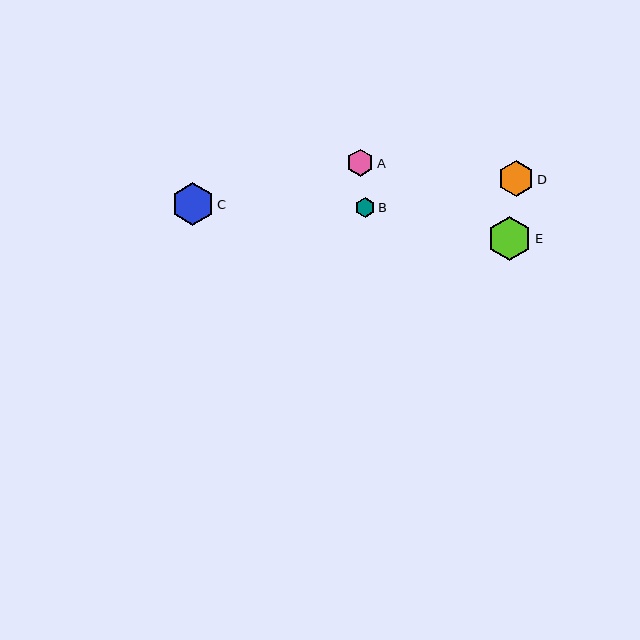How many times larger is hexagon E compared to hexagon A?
Hexagon E is approximately 1.6 times the size of hexagon A.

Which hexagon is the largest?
Hexagon E is the largest with a size of approximately 44 pixels.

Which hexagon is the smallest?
Hexagon B is the smallest with a size of approximately 20 pixels.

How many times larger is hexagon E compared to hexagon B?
Hexagon E is approximately 2.3 times the size of hexagon B.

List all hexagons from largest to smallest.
From largest to smallest: E, C, D, A, B.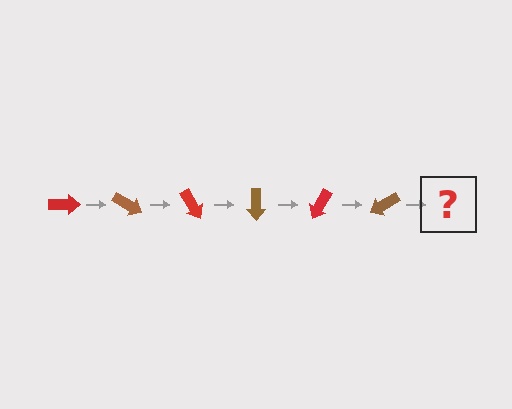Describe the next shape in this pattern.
It should be a red arrow, rotated 180 degrees from the start.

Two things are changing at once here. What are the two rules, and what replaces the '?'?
The two rules are that it rotates 30 degrees each step and the color cycles through red and brown. The '?' should be a red arrow, rotated 180 degrees from the start.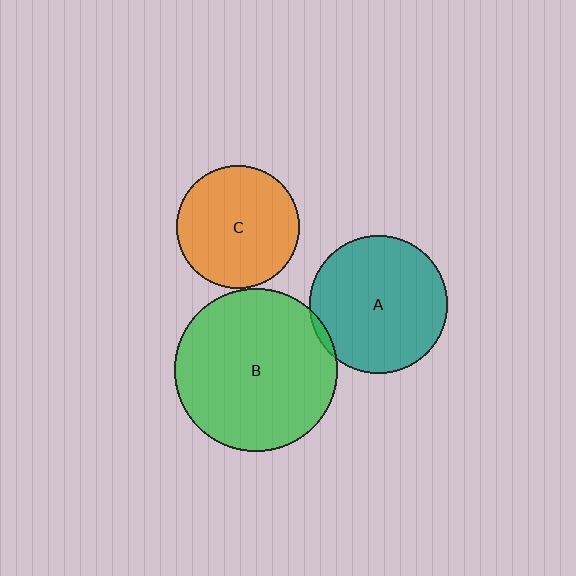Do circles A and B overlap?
Yes.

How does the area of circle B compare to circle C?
Approximately 1.7 times.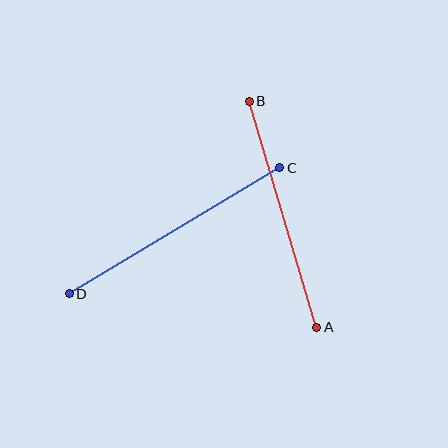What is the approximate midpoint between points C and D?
The midpoint is at approximately (174, 231) pixels.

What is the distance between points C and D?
The distance is approximately 245 pixels.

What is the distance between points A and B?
The distance is approximately 236 pixels.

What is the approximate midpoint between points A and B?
The midpoint is at approximately (283, 214) pixels.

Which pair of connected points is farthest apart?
Points C and D are farthest apart.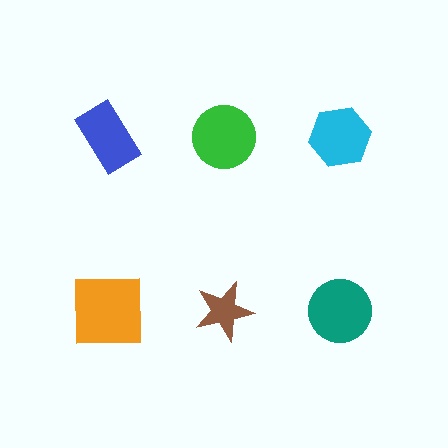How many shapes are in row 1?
3 shapes.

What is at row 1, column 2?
A green circle.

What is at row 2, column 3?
A teal circle.